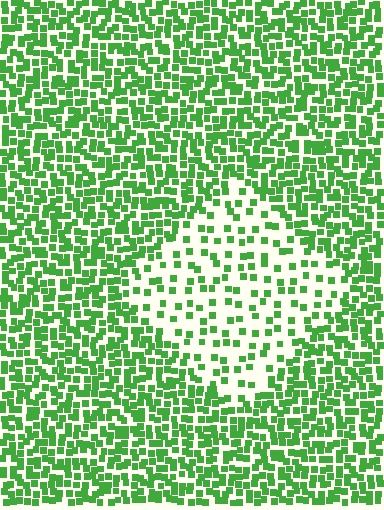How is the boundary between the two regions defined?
The boundary is defined by a change in element density (approximately 2.5x ratio). All elements are the same color, size, and shape.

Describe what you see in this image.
The image contains small green elements arranged at two different densities. A diamond-shaped region is visible where the elements are less densely packed than the surrounding area.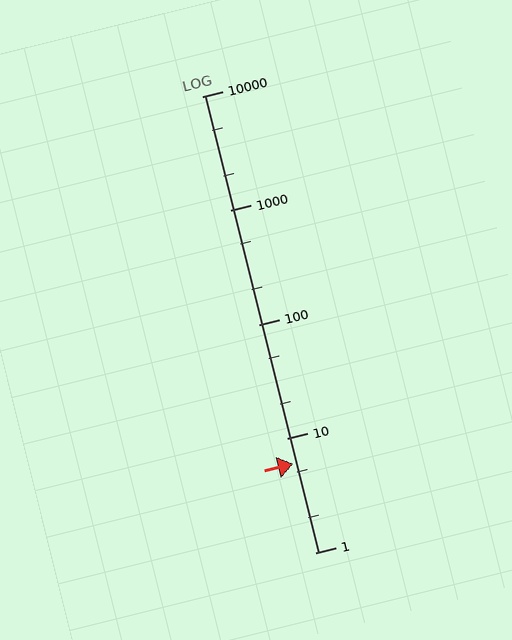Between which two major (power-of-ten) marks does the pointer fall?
The pointer is between 1 and 10.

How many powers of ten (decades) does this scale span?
The scale spans 4 decades, from 1 to 10000.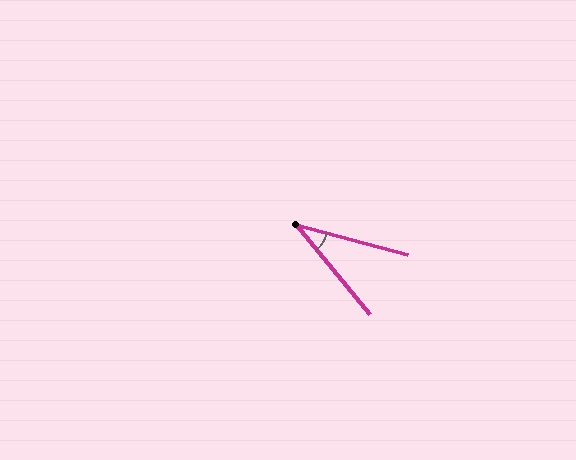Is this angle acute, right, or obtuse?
It is acute.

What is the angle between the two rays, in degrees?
Approximately 35 degrees.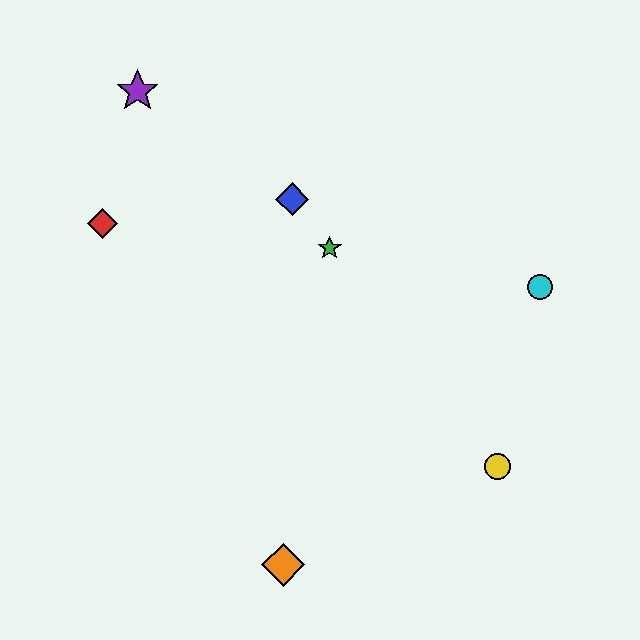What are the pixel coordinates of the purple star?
The purple star is at (137, 91).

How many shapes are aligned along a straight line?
3 shapes (the blue diamond, the green star, the yellow circle) are aligned along a straight line.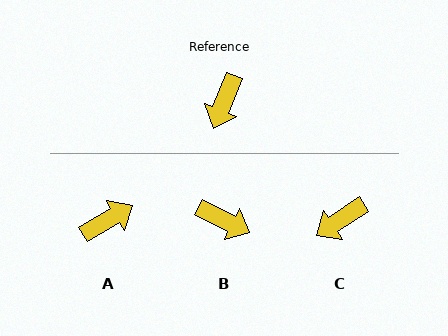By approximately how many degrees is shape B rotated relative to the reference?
Approximately 85 degrees counter-clockwise.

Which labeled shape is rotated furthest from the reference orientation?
A, about 143 degrees away.